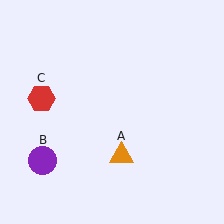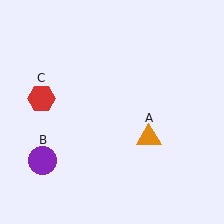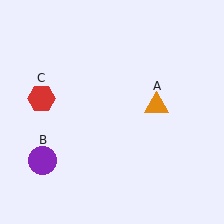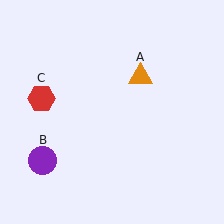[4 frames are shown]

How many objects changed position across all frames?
1 object changed position: orange triangle (object A).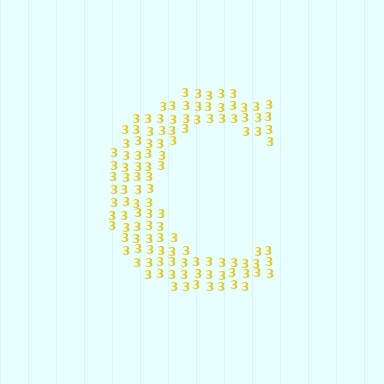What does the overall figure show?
The overall figure shows the letter C.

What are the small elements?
The small elements are digit 3's.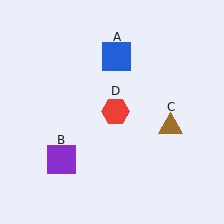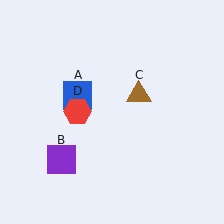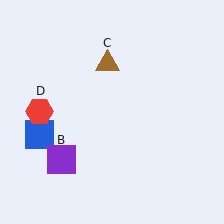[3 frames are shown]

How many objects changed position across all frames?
3 objects changed position: blue square (object A), brown triangle (object C), red hexagon (object D).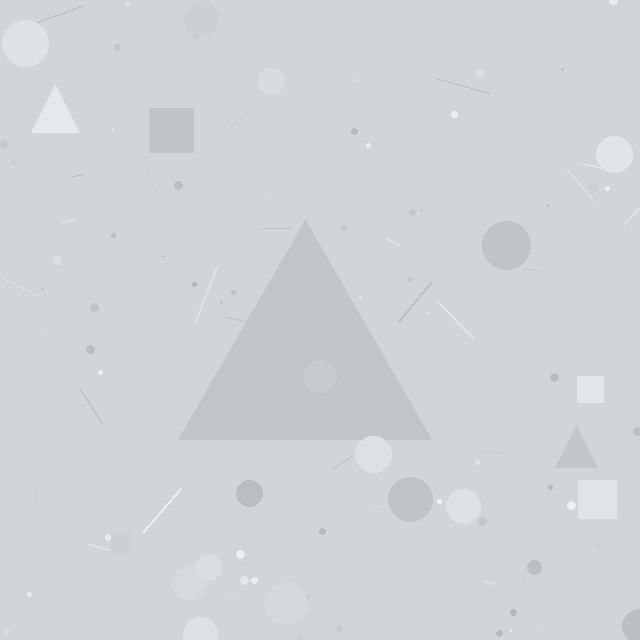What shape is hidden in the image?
A triangle is hidden in the image.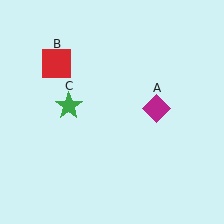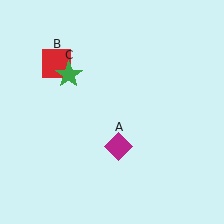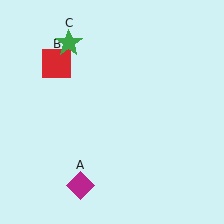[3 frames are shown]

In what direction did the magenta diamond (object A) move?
The magenta diamond (object A) moved down and to the left.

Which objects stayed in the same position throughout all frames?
Red square (object B) remained stationary.